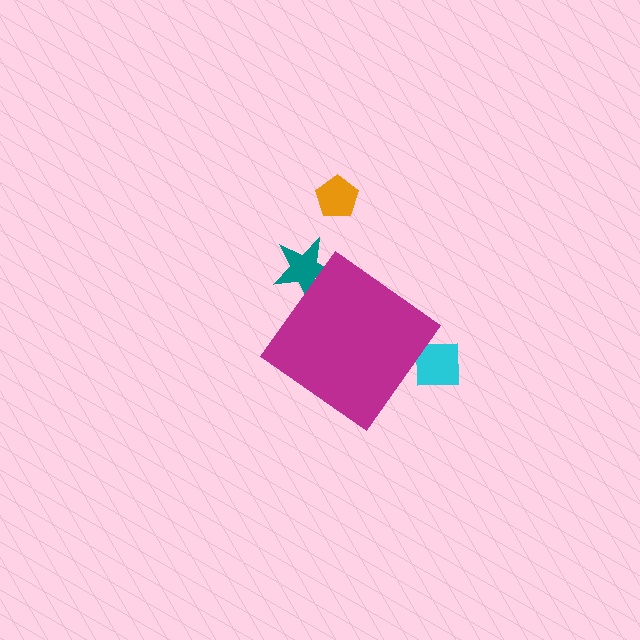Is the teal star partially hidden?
Yes, the teal star is partially hidden behind the magenta diamond.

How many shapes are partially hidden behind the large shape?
2 shapes are partially hidden.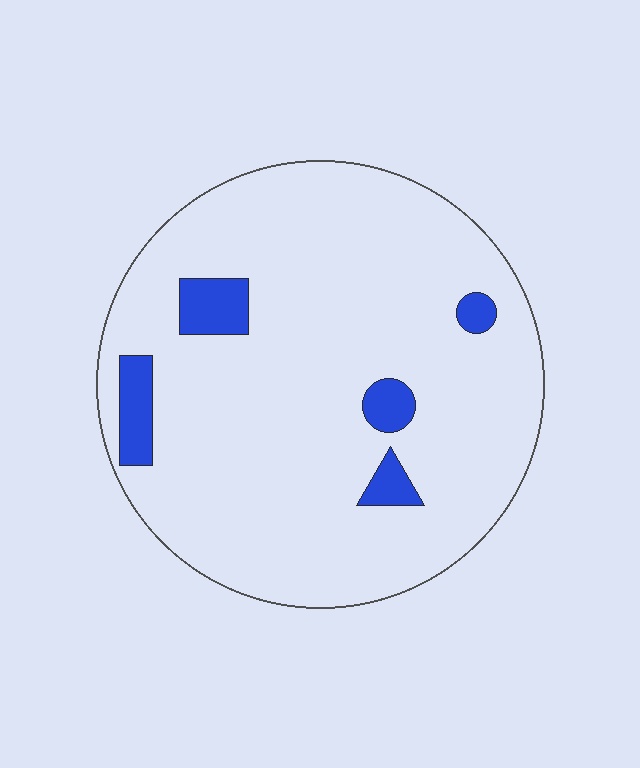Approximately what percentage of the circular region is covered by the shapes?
Approximately 10%.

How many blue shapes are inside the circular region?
5.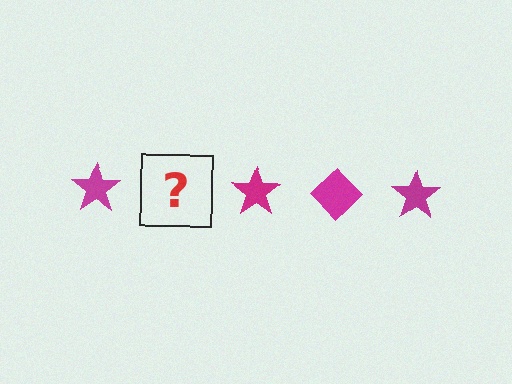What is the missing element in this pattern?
The missing element is a magenta diamond.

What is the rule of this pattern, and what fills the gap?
The rule is that the pattern cycles through star, diamond shapes in magenta. The gap should be filled with a magenta diamond.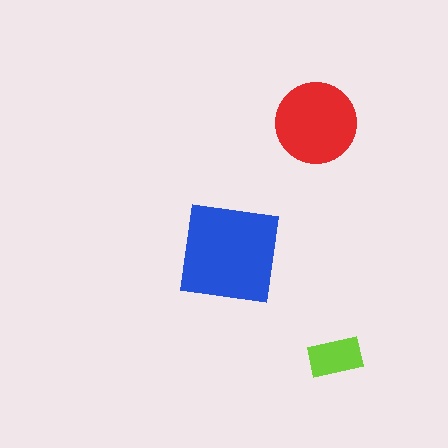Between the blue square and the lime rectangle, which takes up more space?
The blue square.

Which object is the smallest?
The lime rectangle.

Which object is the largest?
The blue square.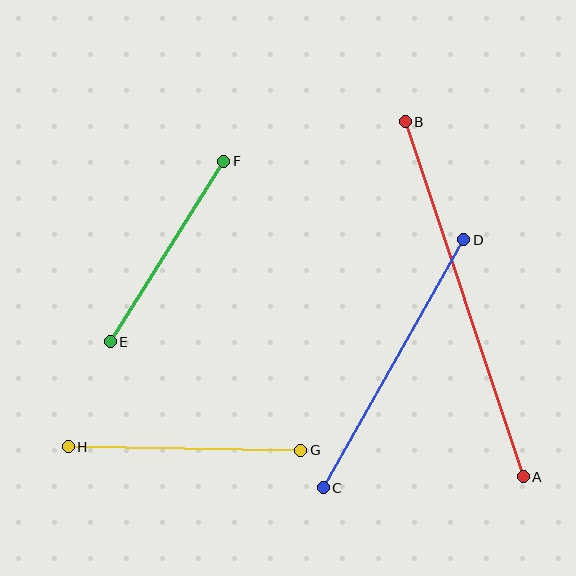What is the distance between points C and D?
The distance is approximately 285 pixels.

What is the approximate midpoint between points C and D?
The midpoint is at approximately (393, 364) pixels.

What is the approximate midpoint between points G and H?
The midpoint is at approximately (185, 449) pixels.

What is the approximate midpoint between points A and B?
The midpoint is at approximately (464, 299) pixels.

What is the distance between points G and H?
The distance is approximately 233 pixels.